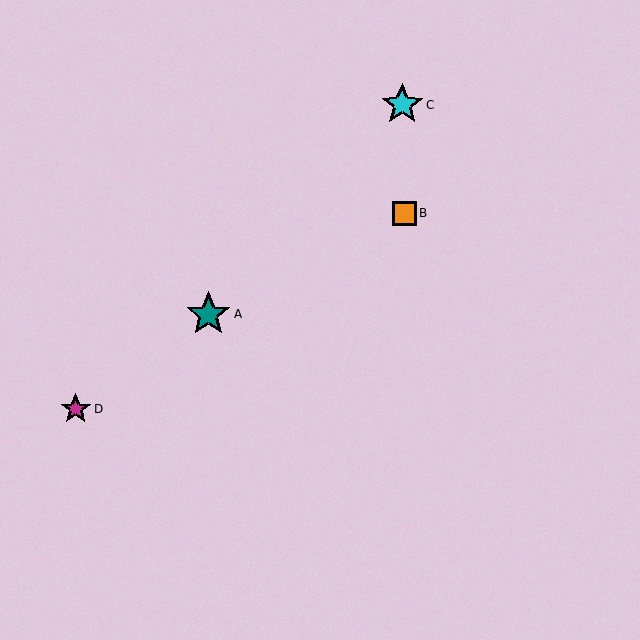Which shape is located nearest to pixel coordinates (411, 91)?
The cyan star (labeled C) at (402, 105) is nearest to that location.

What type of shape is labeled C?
Shape C is a cyan star.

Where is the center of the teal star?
The center of the teal star is at (208, 314).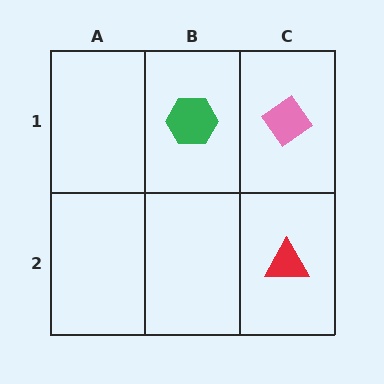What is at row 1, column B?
A green hexagon.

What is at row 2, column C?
A red triangle.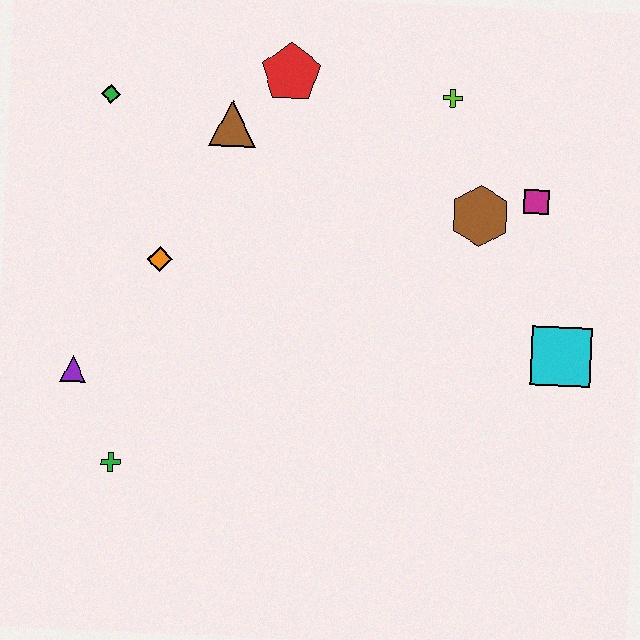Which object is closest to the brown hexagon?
The magenta square is closest to the brown hexagon.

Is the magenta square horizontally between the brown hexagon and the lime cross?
No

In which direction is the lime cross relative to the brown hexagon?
The lime cross is above the brown hexagon.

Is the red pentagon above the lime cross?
Yes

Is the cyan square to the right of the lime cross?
Yes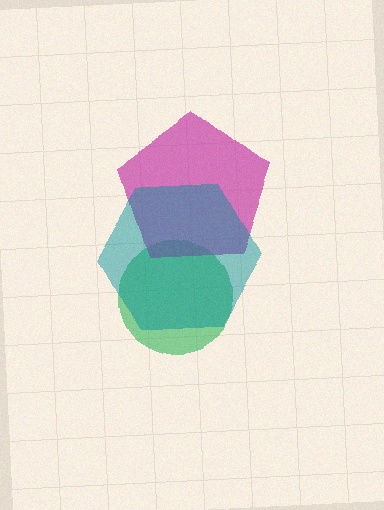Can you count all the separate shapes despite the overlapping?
Yes, there are 3 separate shapes.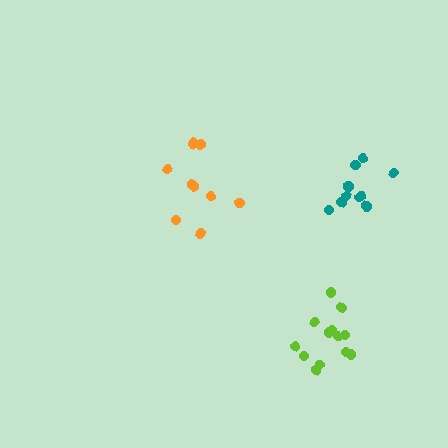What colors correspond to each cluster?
The clusters are colored: orange, teal, lime.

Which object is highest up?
The orange cluster is topmost.